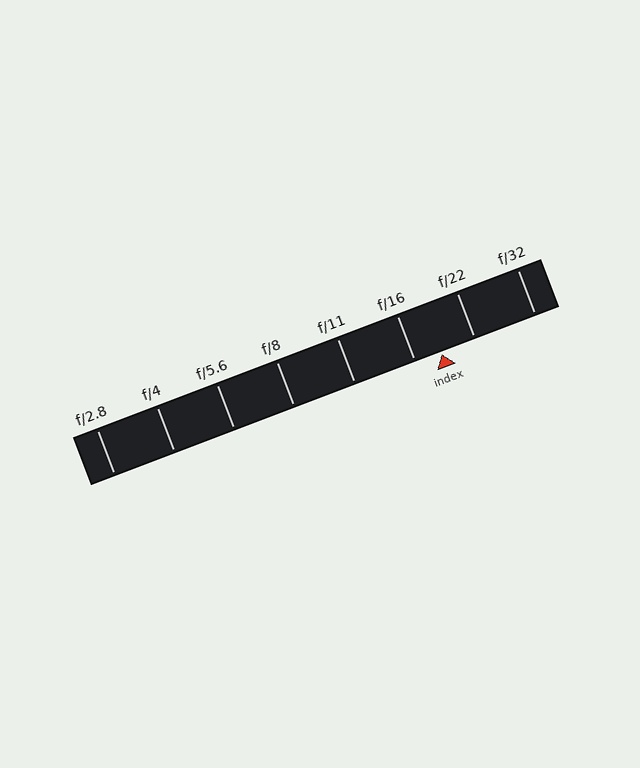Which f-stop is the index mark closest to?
The index mark is closest to f/16.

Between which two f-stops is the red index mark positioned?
The index mark is between f/16 and f/22.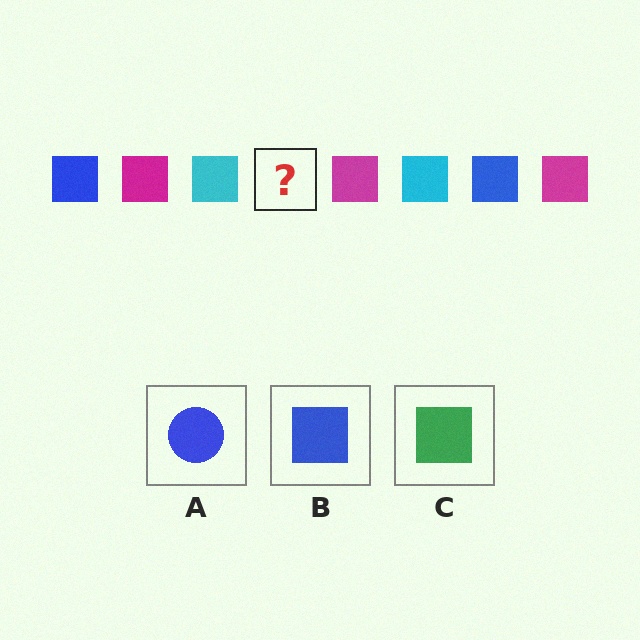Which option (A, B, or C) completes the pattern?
B.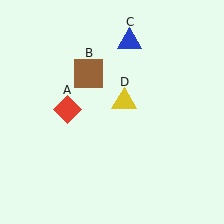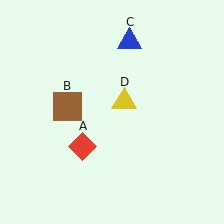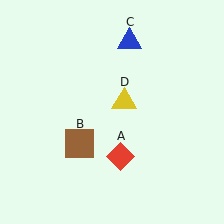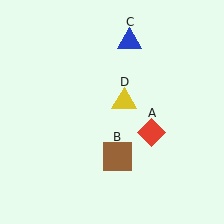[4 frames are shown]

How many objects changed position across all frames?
2 objects changed position: red diamond (object A), brown square (object B).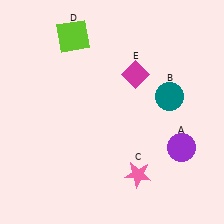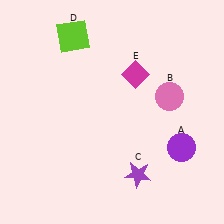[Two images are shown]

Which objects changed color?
B changed from teal to pink. C changed from pink to purple.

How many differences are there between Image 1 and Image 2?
There are 2 differences between the two images.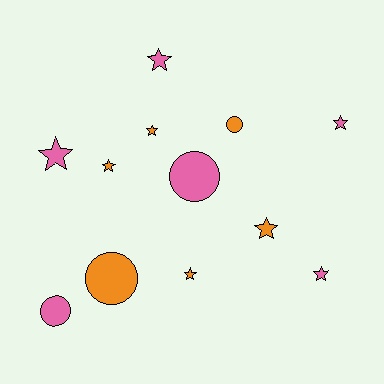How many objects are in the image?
There are 12 objects.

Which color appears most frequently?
Pink, with 6 objects.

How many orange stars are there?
There are 4 orange stars.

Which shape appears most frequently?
Star, with 8 objects.